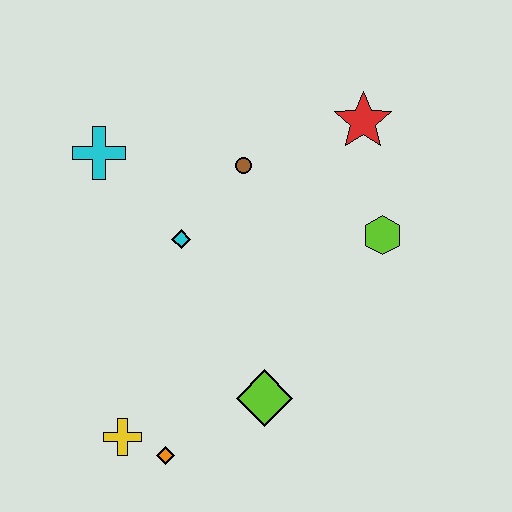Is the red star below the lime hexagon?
No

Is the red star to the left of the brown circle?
No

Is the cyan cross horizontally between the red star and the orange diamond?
No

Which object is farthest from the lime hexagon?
The yellow cross is farthest from the lime hexagon.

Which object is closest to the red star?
The lime hexagon is closest to the red star.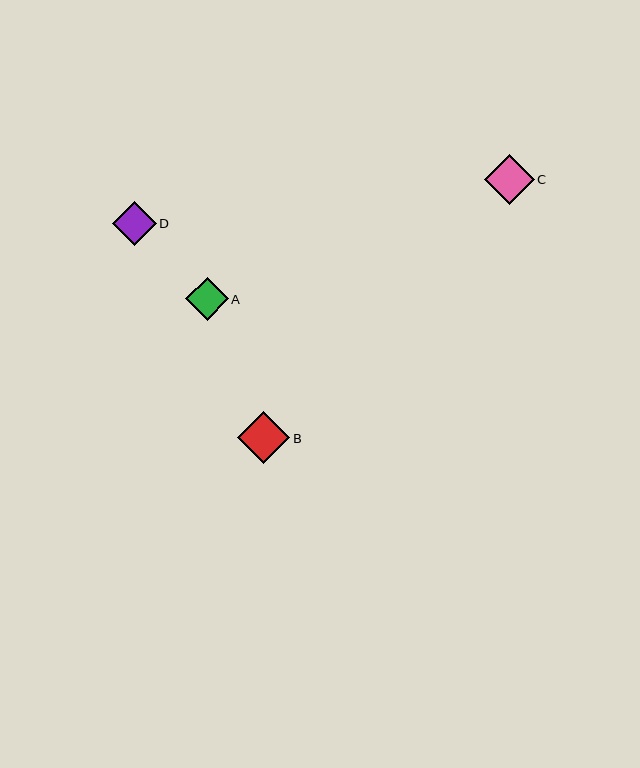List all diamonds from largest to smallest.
From largest to smallest: B, C, D, A.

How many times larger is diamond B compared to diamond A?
Diamond B is approximately 1.2 times the size of diamond A.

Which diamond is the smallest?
Diamond A is the smallest with a size of approximately 42 pixels.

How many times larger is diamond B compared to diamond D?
Diamond B is approximately 1.2 times the size of diamond D.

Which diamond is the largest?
Diamond B is the largest with a size of approximately 52 pixels.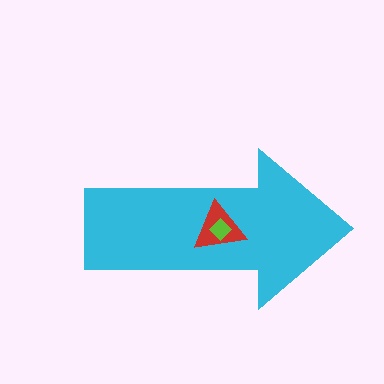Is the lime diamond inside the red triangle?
Yes.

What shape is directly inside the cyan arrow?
The red triangle.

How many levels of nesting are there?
3.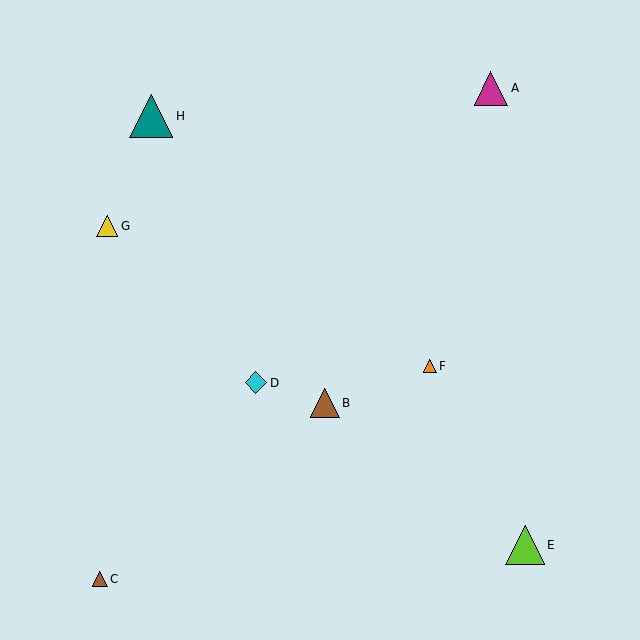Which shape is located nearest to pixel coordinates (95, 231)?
The yellow triangle (labeled G) at (107, 226) is nearest to that location.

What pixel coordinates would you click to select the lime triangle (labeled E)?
Click at (525, 545) to select the lime triangle E.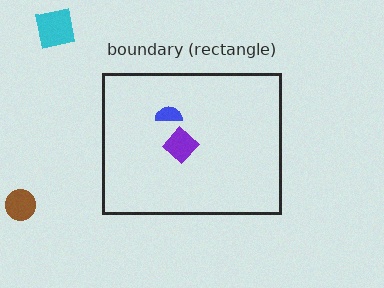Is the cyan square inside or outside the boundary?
Outside.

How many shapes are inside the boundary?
2 inside, 2 outside.